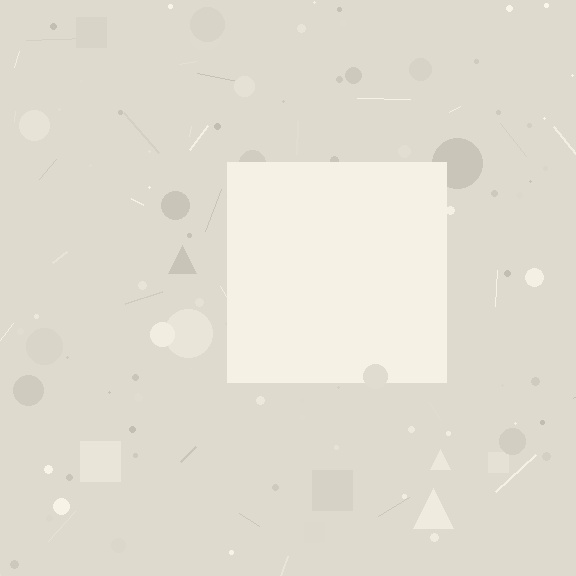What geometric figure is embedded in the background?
A square is embedded in the background.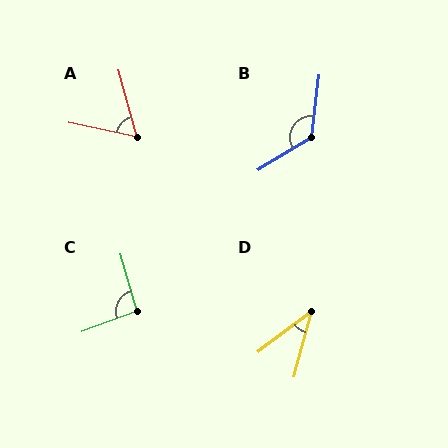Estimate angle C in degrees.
Approximately 94 degrees.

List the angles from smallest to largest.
D (38°), A (63°), C (94°), B (129°).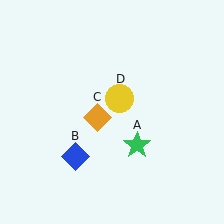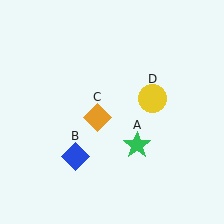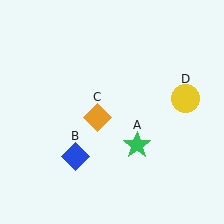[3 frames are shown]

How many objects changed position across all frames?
1 object changed position: yellow circle (object D).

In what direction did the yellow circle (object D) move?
The yellow circle (object D) moved right.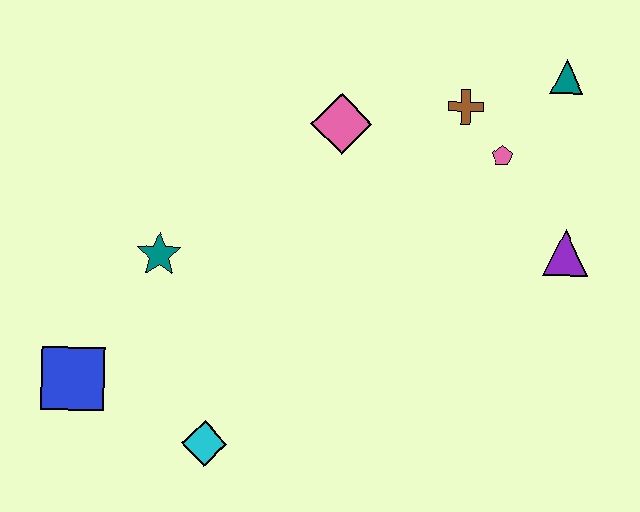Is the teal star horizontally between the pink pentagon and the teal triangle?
No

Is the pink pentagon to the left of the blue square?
No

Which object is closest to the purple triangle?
The pink pentagon is closest to the purple triangle.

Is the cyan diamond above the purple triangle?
No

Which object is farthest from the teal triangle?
The blue square is farthest from the teal triangle.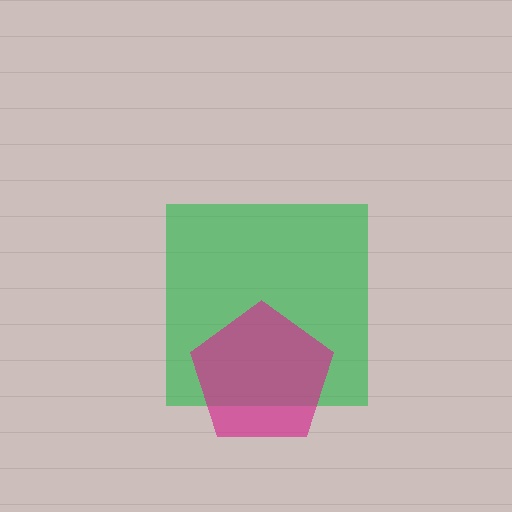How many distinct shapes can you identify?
There are 2 distinct shapes: a green square, a magenta pentagon.